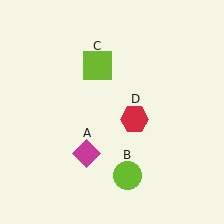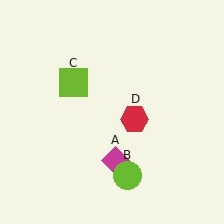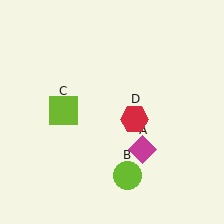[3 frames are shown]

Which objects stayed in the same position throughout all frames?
Lime circle (object B) and red hexagon (object D) remained stationary.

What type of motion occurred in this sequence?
The magenta diamond (object A), lime square (object C) rotated counterclockwise around the center of the scene.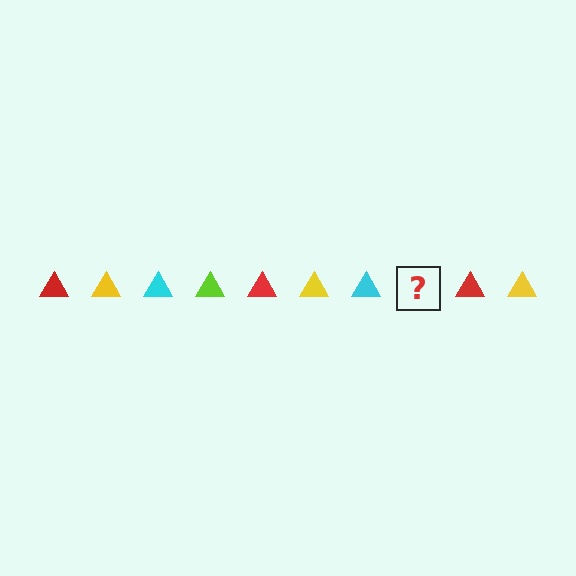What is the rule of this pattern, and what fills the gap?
The rule is that the pattern cycles through red, yellow, cyan, lime triangles. The gap should be filled with a lime triangle.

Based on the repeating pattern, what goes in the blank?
The blank should be a lime triangle.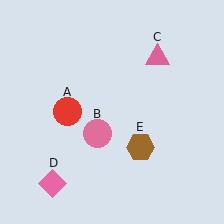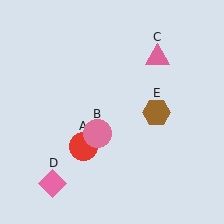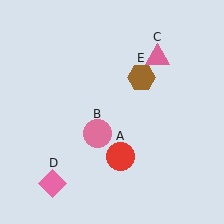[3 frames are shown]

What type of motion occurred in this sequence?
The red circle (object A), brown hexagon (object E) rotated counterclockwise around the center of the scene.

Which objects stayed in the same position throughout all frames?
Pink circle (object B) and pink triangle (object C) and pink diamond (object D) remained stationary.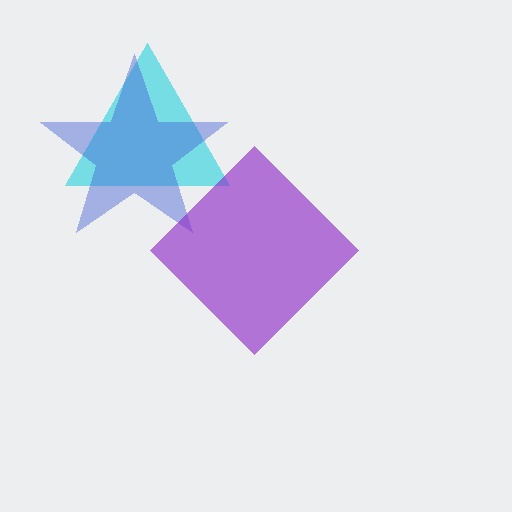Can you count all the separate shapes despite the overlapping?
Yes, there are 3 separate shapes.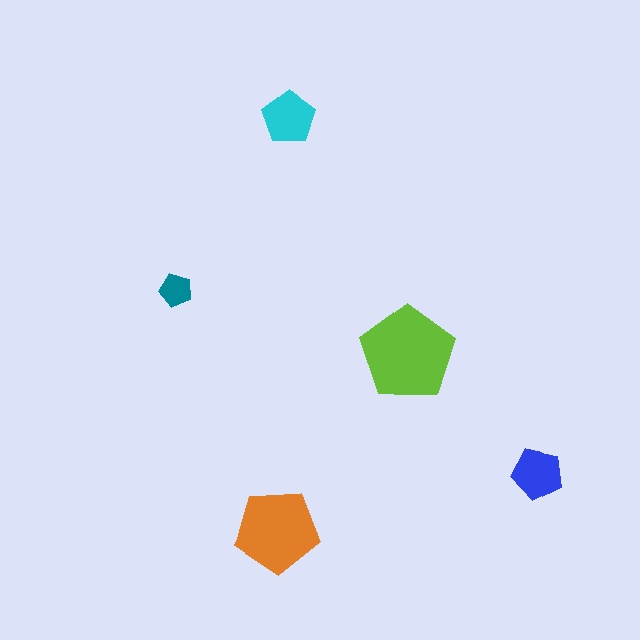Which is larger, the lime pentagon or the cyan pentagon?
The lime one.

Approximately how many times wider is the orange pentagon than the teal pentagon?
About 2.5 times wider.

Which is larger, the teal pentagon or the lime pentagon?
The lime one.